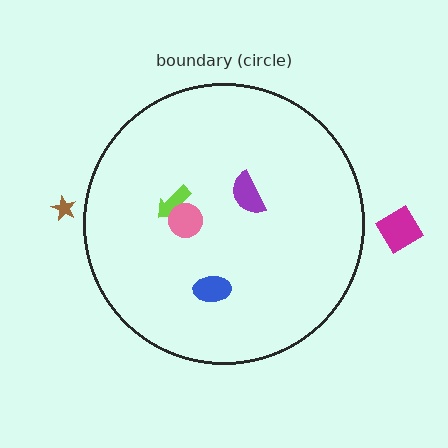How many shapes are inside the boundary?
4 inside, 2 outside.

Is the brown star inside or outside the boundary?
Outside.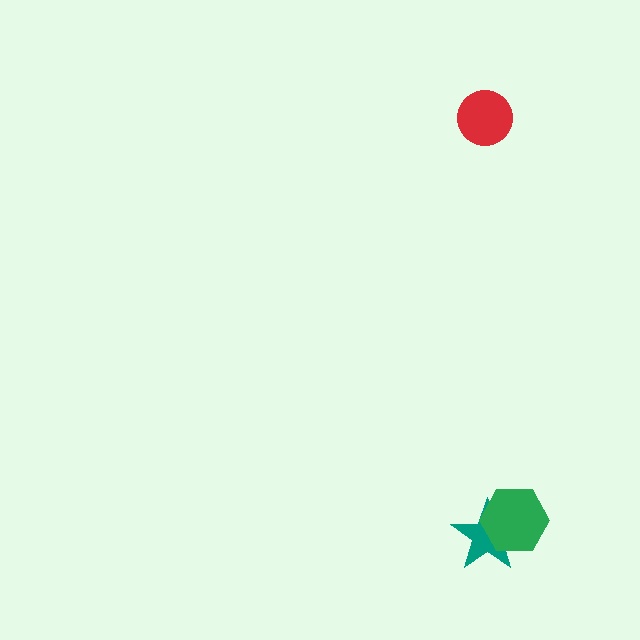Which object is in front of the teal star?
The green hexagon is in front of the teal star.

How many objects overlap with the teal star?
1 object overlaps with the teal star.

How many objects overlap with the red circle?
0 objects overlap with the red circle.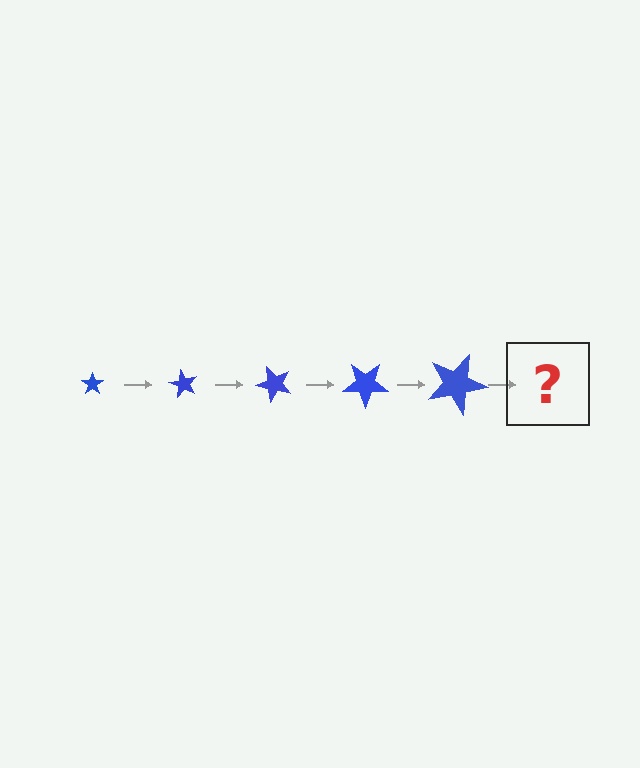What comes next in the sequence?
The next element should be a star, larger than the previous one and rotated 300 degrees from the start.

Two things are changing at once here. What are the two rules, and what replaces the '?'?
The two rules are that the star grows larger each step and it rotates 60 degrees each step. The '?' should be a star, larger than the previous one and rotated 300 degrees from the start.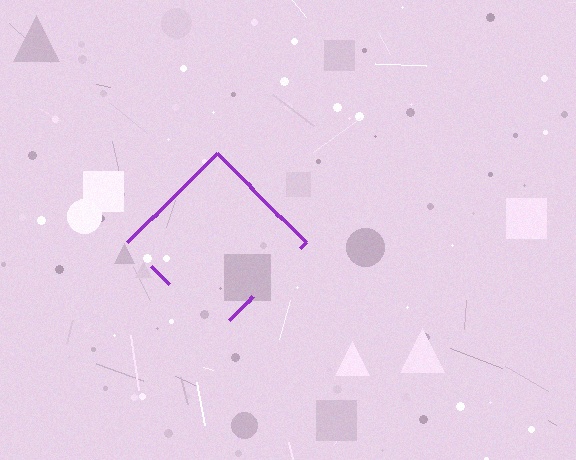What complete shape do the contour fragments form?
The contour fragments form a diamond.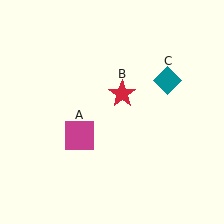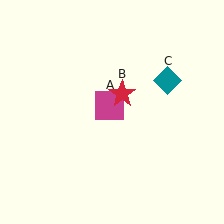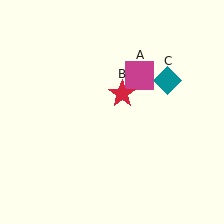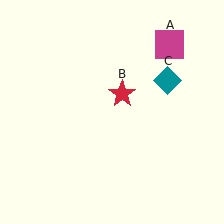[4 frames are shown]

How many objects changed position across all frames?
1 object changed position: magenta square (object A).